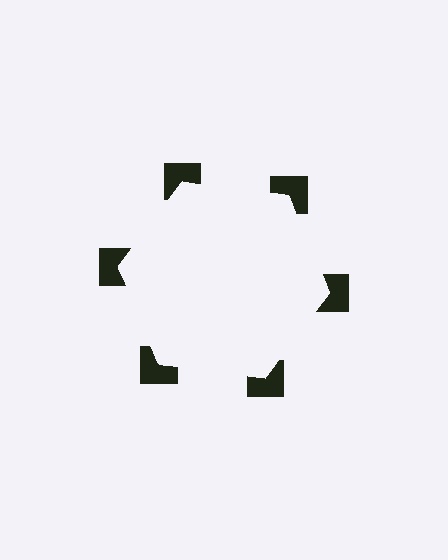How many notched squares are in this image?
There are 6 — one at each vertex of the illusory hexagon.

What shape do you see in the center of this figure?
An illusory hexagon — its edges are inferred from the aligned wedge cuts in the notched squares, not physically drawn.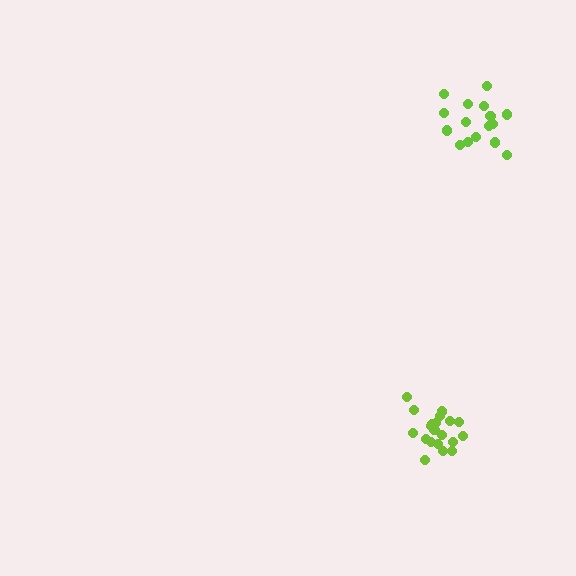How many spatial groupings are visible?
There are 2 spatial groupings.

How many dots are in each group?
Group 1: 16 dots, Group 2: 20 dots (36 total).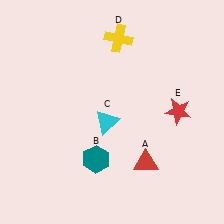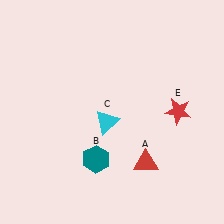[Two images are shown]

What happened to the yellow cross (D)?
The yellow cross (D) was removed in Image 2. It was in the top-right area of Image 1.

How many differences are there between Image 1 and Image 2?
There is 1 difference between the two images.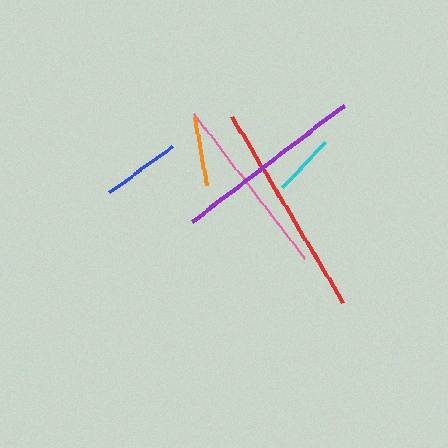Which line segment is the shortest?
The cyan line is the shortest at approximately 61 pixels.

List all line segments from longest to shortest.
From longest to shortest: red, purple, pink, blue, orange, cyan.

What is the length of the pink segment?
The pink segment is approximately 182 pixels long.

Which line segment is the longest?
The red line is the longest at approximately 217 pixels.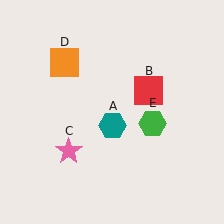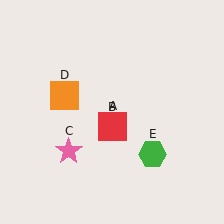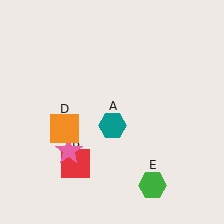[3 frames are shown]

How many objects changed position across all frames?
3 objects changed position: red square (object B), orange square (object D), green hexagon (object E).